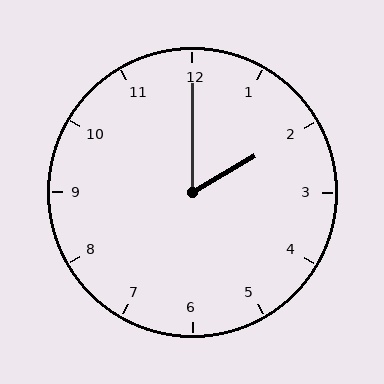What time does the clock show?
2:00.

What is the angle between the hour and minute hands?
Approximately 60 degrees.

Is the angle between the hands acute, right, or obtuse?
It is acute.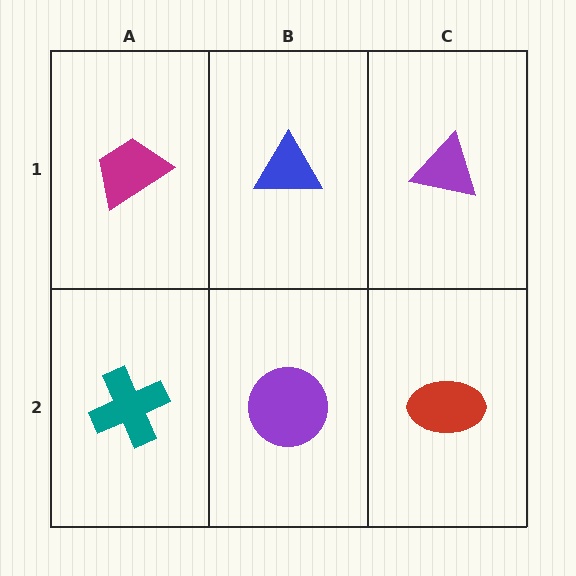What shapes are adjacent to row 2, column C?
A purple triangle (row 1, column C), a purple circle (row 2, column B).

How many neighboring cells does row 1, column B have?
3.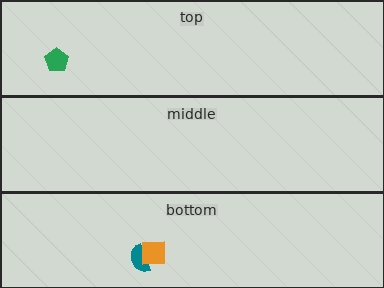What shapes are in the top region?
The green pentagon.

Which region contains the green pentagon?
The top region.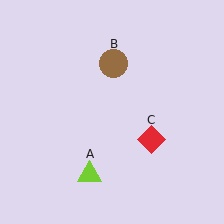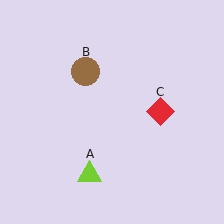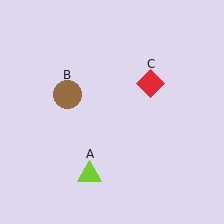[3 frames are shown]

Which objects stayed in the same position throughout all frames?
Lime triangle (object A) remained stationary.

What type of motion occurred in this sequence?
The brown circle (object B), red diamond (object C) rotated counterclockwise around the center of the scene.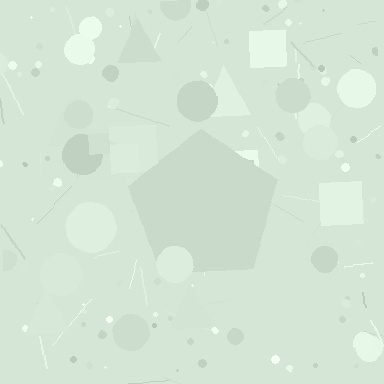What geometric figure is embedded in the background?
A pentagon is embedded in the background.